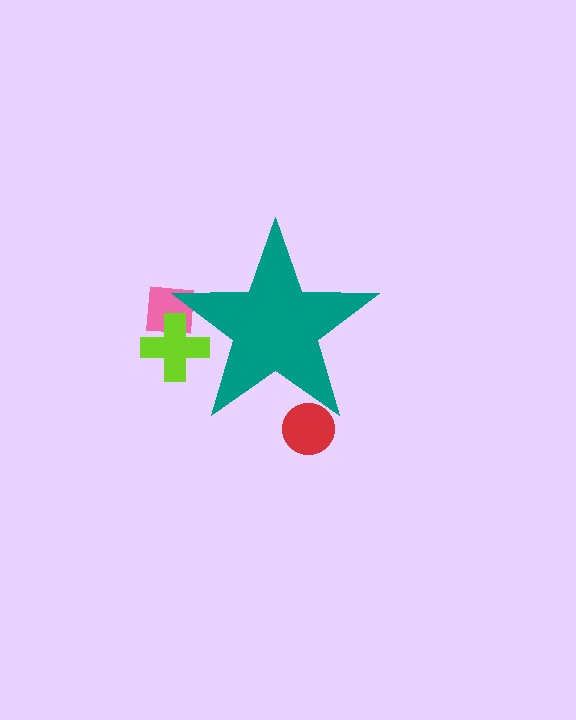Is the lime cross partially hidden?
Yes, the lime cross is partially hidden behind the teal star.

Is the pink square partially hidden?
Yes, the pink square is partially hidden behind the teal star.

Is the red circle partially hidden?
Yes, the red circle is partially hidden behind the teal star.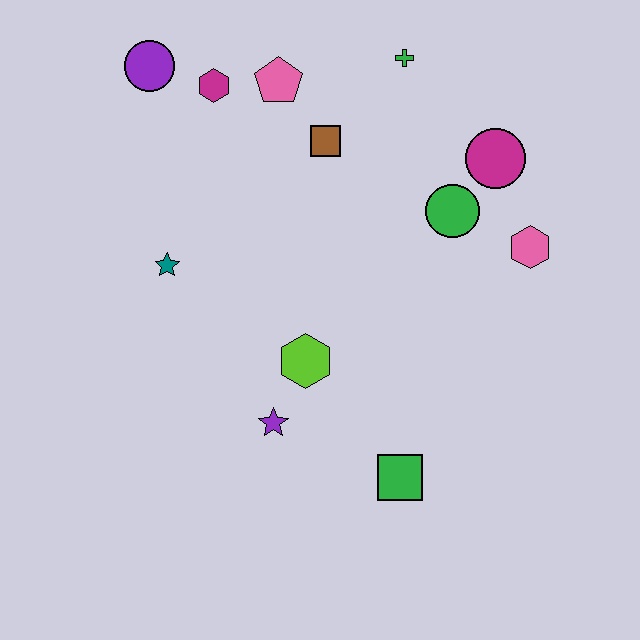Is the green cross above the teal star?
Yes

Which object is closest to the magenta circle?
The green circle is closest to the magenta circle.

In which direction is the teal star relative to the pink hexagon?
The teal star is to the left of the pink hexagon.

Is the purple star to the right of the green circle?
No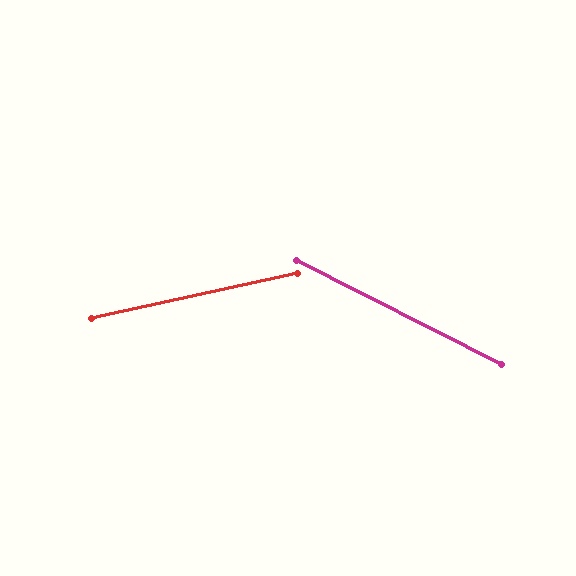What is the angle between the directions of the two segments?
Approximately 39 degrees.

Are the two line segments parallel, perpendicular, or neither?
Neither parallel nor perpendicular — they differ by about 39°.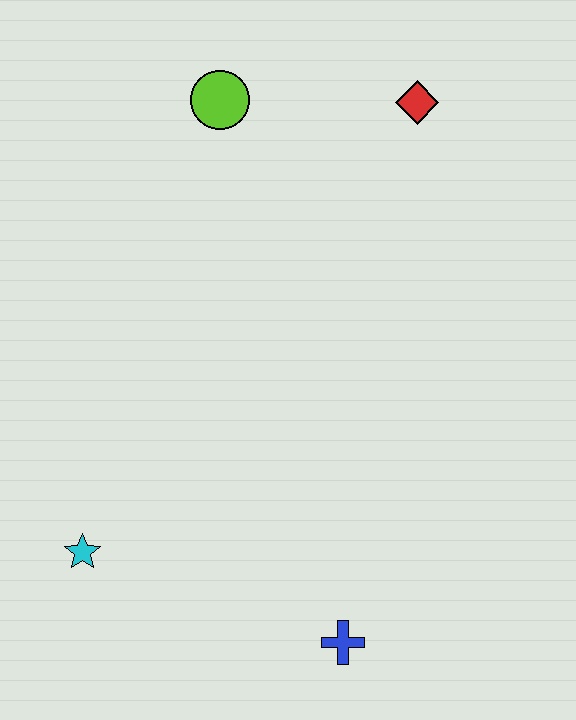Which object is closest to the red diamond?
The lime circle is closest to the red diamond.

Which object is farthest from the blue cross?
The lime circle is farthest from the blue cross.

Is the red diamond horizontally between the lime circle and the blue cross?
No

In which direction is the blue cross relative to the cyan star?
The blue cross is to the right of the cyan star.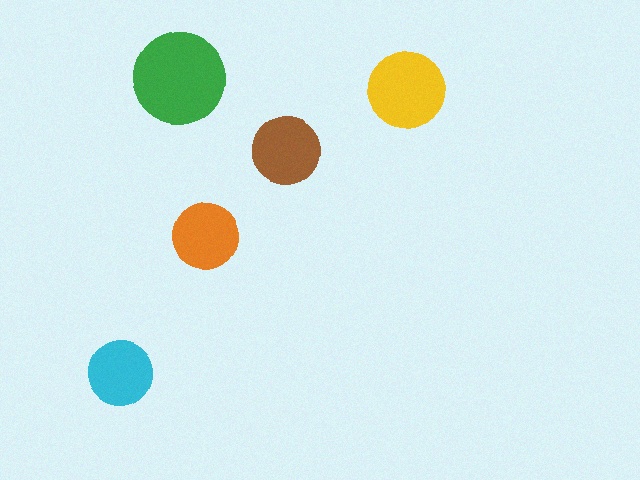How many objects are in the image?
There are 5 objects in the image.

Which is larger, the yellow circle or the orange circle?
The yellow one.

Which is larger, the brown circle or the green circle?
The green one.